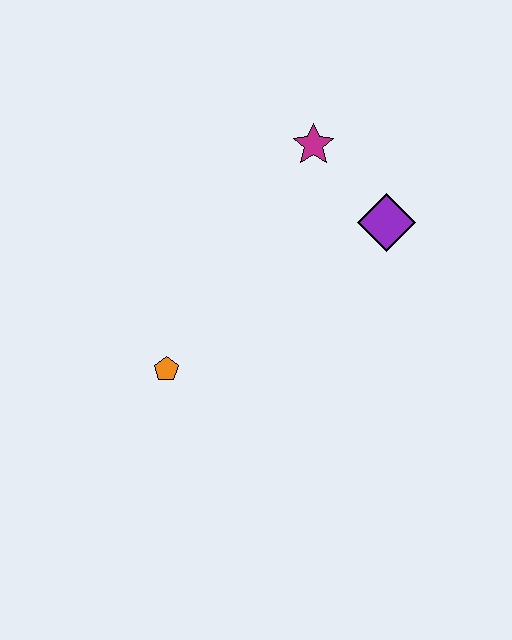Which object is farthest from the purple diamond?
The orange pentagon is farthest from the purple diamond.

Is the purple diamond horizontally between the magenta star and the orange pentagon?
No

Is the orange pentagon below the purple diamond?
Yes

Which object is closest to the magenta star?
The purple diamond is closest to the magenta star.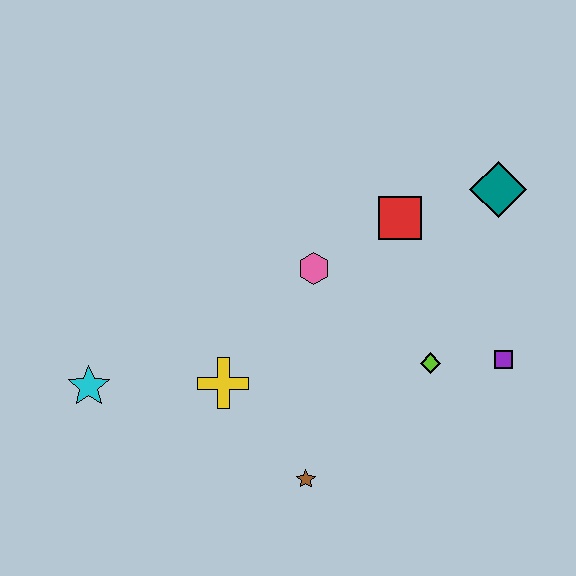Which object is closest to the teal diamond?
The red square is closest to the teal diamond.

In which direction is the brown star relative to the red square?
The brown star is below the red square.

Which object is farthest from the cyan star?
The teal diamond is farthest from the cyan star.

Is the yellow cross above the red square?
No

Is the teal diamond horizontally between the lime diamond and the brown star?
No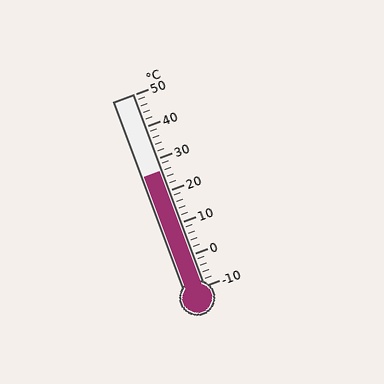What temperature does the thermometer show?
The thermometer shows approximately 26°C.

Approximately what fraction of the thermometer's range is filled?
The thermometer is filled to approximately 60% of its range.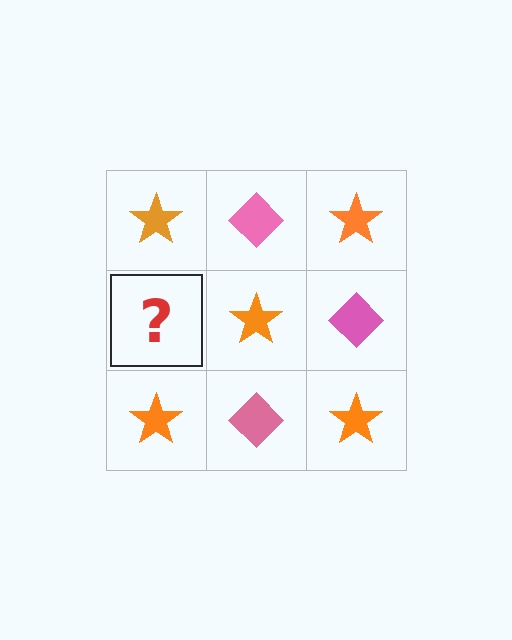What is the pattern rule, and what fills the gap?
The rule is that it alternates orange star and pink diamond in a checkerboard pattern. The gap should be filled with a pink diamond.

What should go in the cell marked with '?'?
The missing cell should contain a pink diamond.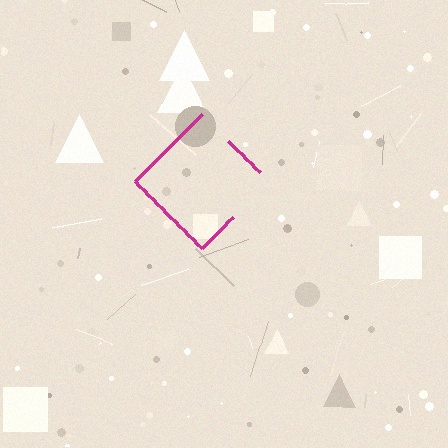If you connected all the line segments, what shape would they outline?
They would outline a diamond.